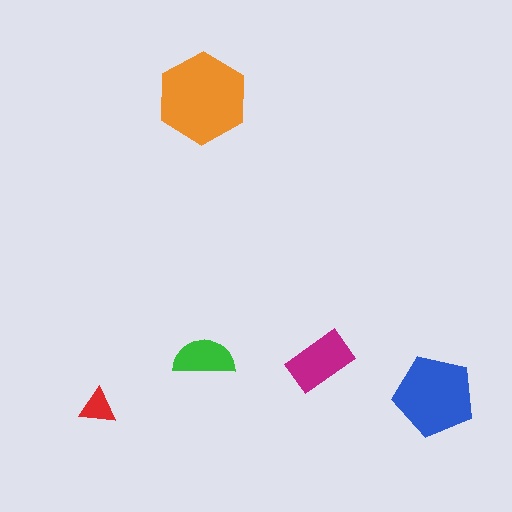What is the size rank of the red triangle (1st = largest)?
5th.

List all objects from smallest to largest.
The red triangle, the green semicircle, the magenta rectangle, the blue pentagon, the orange hexagon.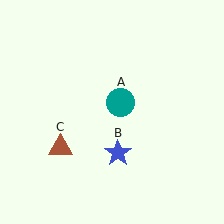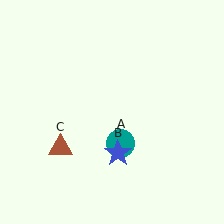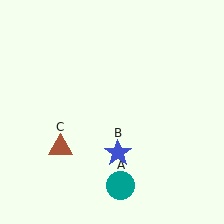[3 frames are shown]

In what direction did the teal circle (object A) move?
The teal circle (object A) moved down.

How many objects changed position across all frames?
1 object changed position: teal circle (object A).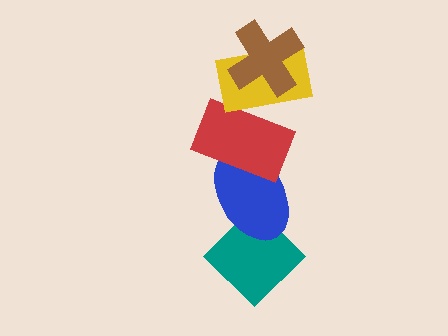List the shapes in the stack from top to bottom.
From top to bottom: the brown cross, the yellow rectangle, the red rectangle, the blue ellipse, the teal diamond.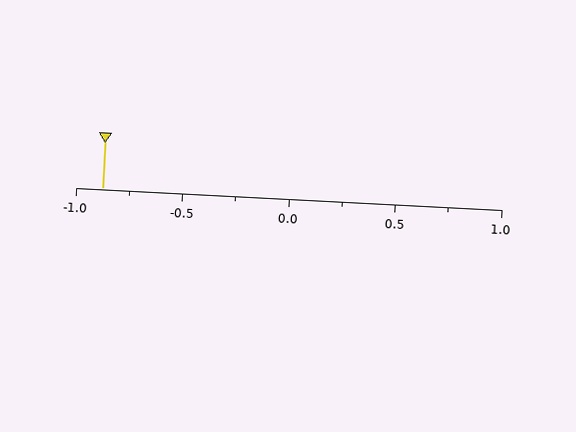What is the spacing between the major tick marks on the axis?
The major ticks are spaced 0.5 apart.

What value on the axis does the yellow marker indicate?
The marker indicates approximately -0.88.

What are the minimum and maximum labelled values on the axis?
The axis runs from -1.0 to 1.0.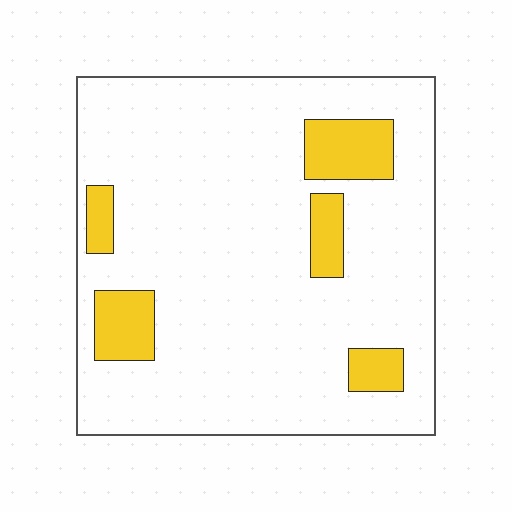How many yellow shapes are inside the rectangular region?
5.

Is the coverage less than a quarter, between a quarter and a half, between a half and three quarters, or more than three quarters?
Less than a quarter.